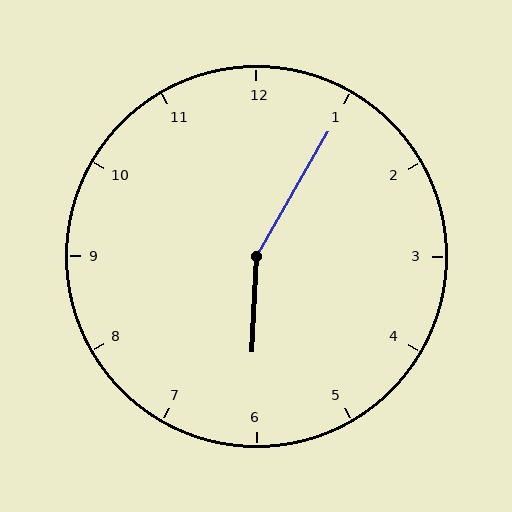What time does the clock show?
6:05.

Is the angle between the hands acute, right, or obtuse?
It is obtuse.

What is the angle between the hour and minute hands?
Approximately 152 degrees.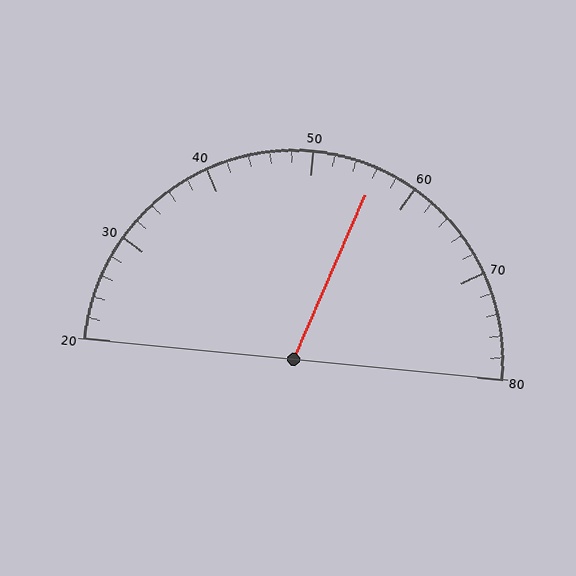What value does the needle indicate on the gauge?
The needle indicates approximately 56.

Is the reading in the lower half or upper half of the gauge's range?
The reading is in the upper half of the range (20 to 80).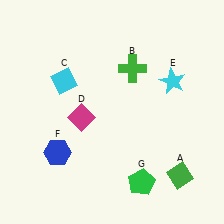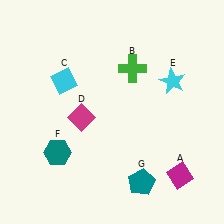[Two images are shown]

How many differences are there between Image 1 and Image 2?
There are 3 differences between the two images.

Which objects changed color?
A changed from green to magenta. F changed from blue to teal. G changed from green to teal.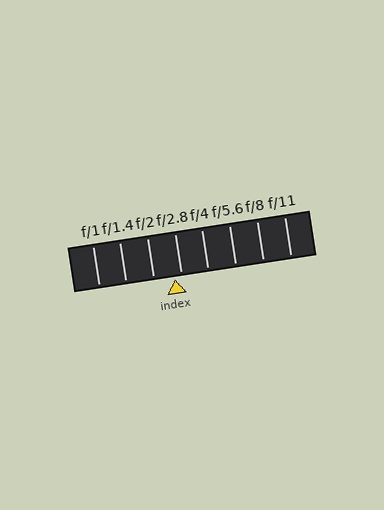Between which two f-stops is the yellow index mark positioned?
The index mark is between f/2 and f/2.8.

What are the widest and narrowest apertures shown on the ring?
The widest aperture shown is f/1 and the narrowest is f/11.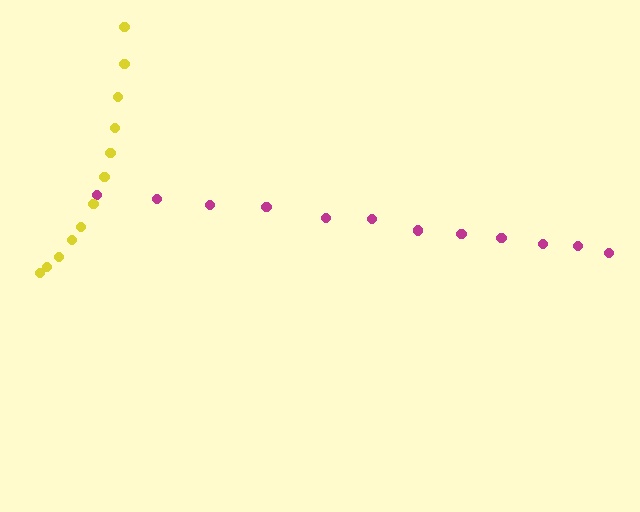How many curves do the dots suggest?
There are 2 distinct paths.